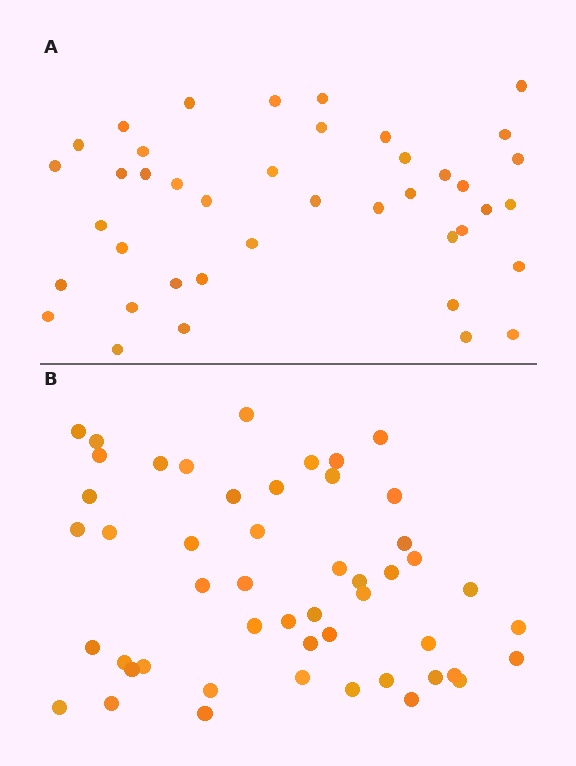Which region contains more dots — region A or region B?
Region B (the bottom region) has more dots.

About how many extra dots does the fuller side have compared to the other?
Region B has roughly 8 or so more dots than region A.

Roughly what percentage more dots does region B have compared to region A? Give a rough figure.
About 20% more.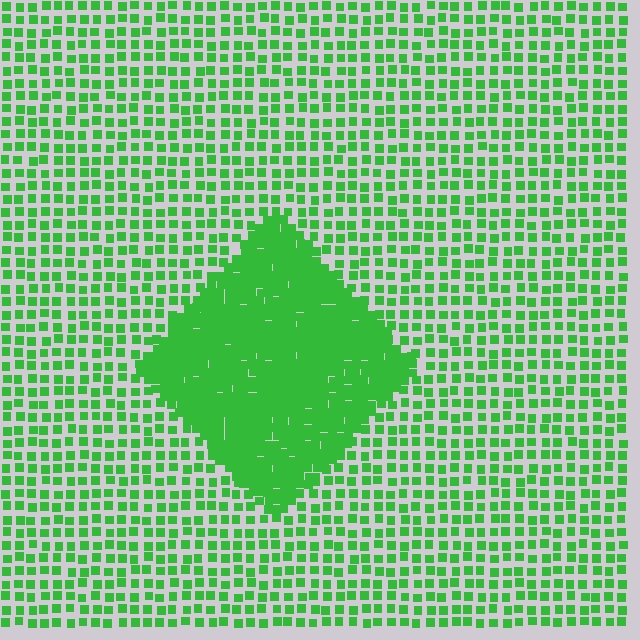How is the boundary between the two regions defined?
The boundary is defined by a change in element density (approximately 2.6x ratio). All elements are the same color, size, and shape.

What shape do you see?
I see a diamond.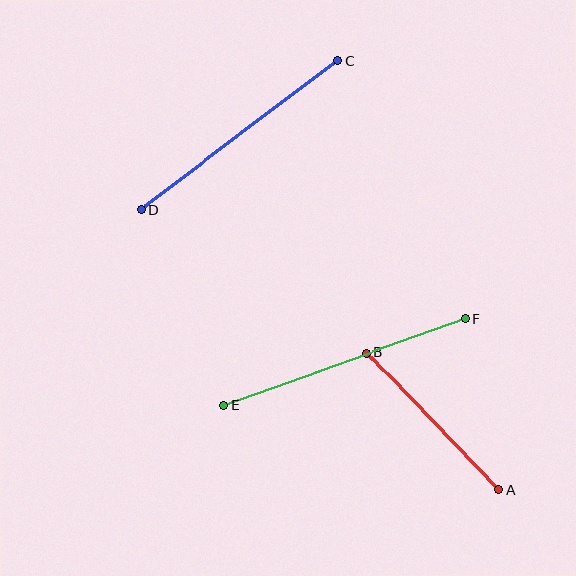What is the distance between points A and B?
The distance is approximately 190 pixels.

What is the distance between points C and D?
The distance is approximately 247 pixels.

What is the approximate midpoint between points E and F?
The midpoint is at approximately (344, 362) pixels.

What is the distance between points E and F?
The distance is approximately 257 pixels.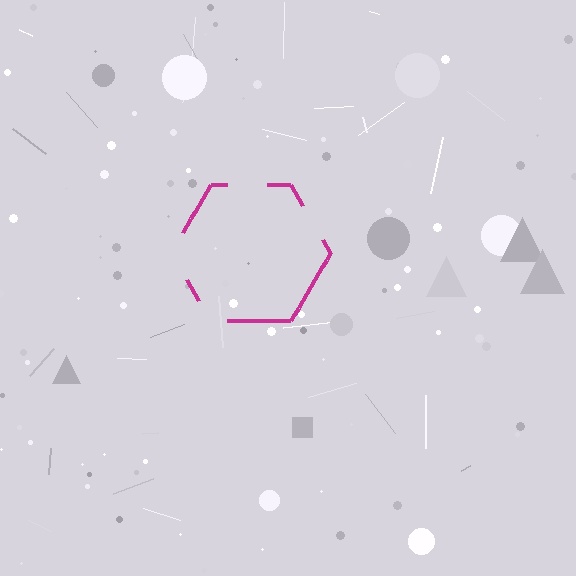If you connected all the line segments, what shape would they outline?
They would outline a hexagon.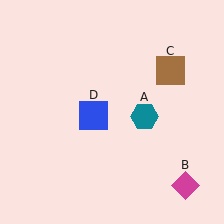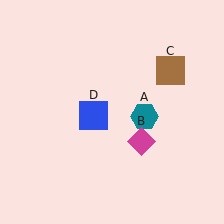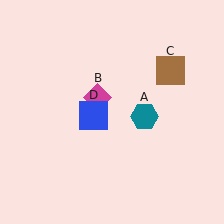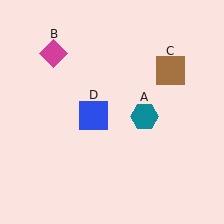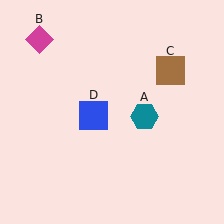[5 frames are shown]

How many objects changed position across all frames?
1 object changed position: magenta diamond (object B).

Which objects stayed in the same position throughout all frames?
Teal hexagon (object A) and brown square (object C) and blue square (object D) remained stationary.